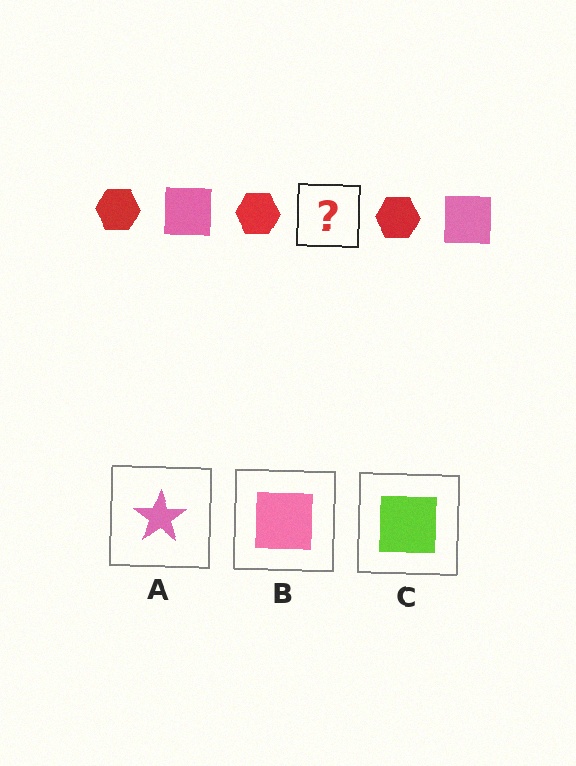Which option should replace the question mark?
Option B.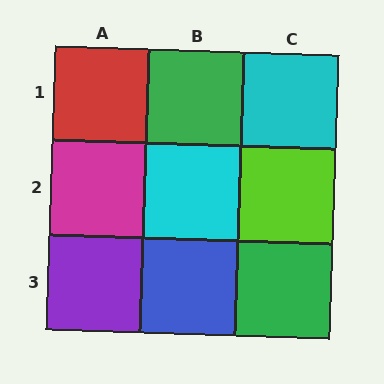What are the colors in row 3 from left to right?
Purple, blue, green.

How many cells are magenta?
1 cell is magenta.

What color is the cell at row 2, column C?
Lime.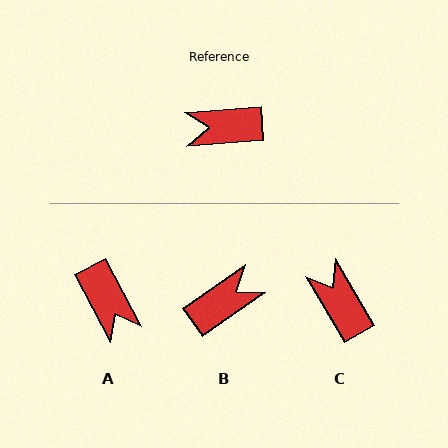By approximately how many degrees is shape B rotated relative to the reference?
Approximately 150 degrees clockwise.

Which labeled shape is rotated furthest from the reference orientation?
B, about 150 degrees away.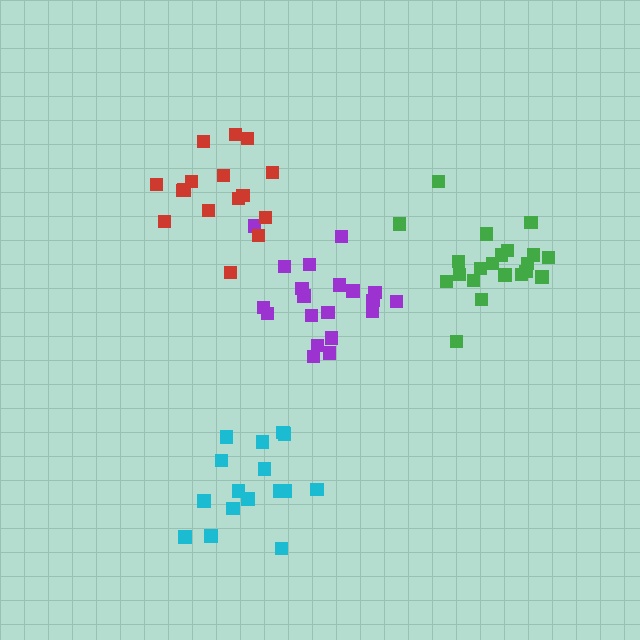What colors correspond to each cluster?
The clusters are colored: purple, cyan, red, green.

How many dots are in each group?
Group 1: 20 dots, Group 2: 16 dots, Group 3: 16 dots, Group 4: 21 dots (73 total).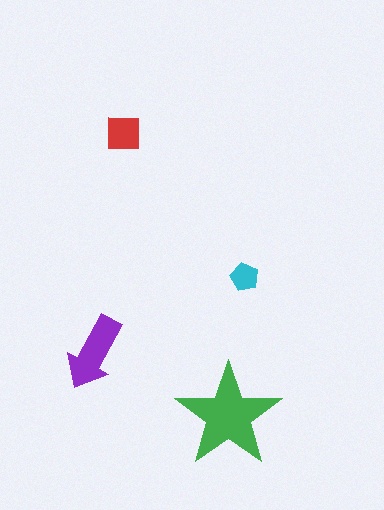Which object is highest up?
The red square is topmost.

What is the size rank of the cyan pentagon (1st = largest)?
4th.